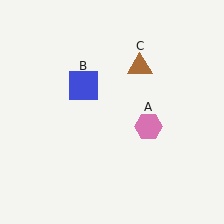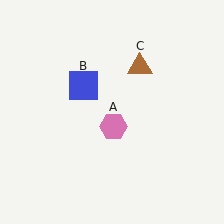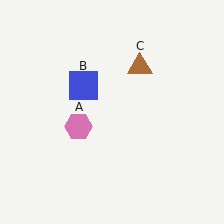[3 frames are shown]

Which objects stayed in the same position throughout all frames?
Blue square (object B) and brown triangle (object C) remained stationary.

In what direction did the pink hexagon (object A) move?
The pink hexagon (object A) moved left.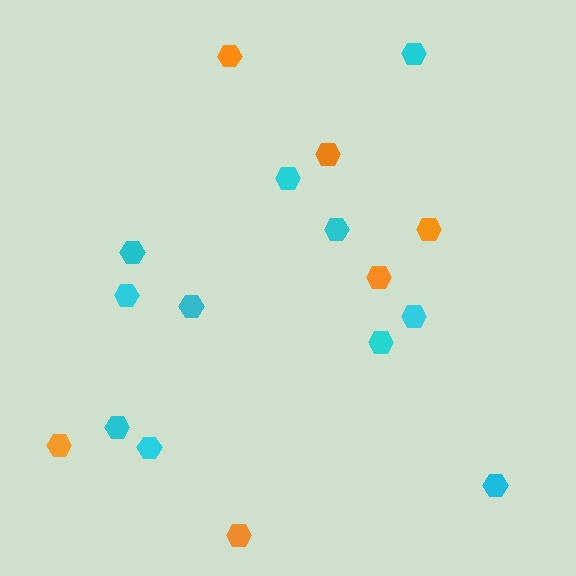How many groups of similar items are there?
There are 2 groups: one group of orange hexagons (6) and one group of cyan hexagons (11).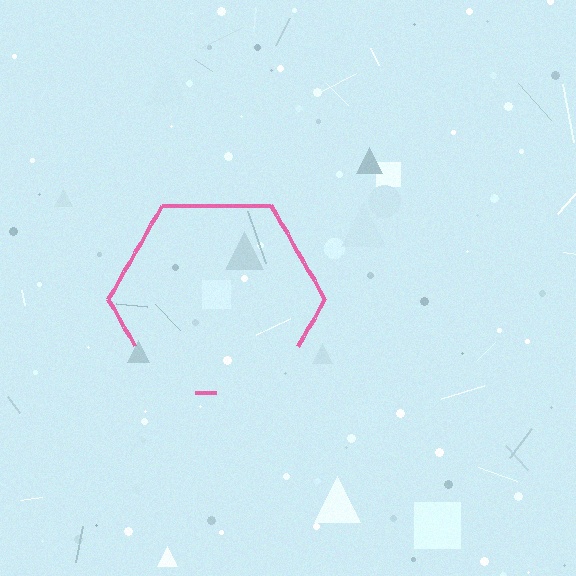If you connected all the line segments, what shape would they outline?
They would outline a hexagon.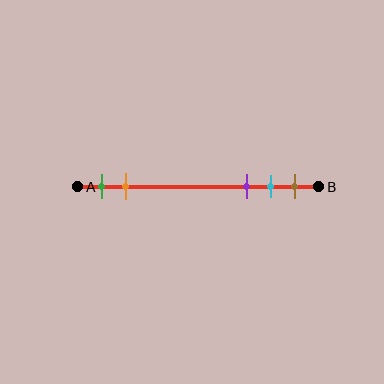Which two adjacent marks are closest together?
The cyan and brown marks are the closest adjacent pair.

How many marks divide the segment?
There are 5 marks dividing the segment.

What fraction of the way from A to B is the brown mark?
The brown mark is approximately 90% (0.9) of the way from A to B.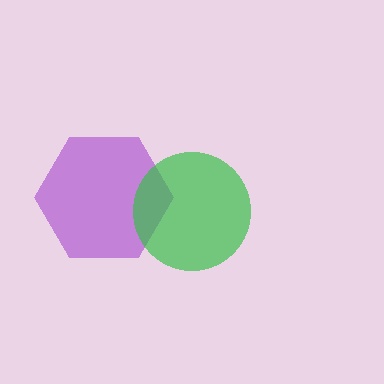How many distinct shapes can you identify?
There are 2 distinct shapes: a purple hexagon, a green circle.